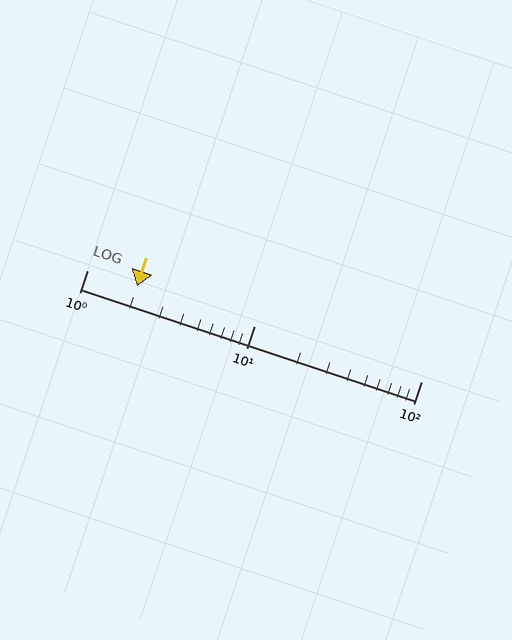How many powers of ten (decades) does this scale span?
The scale spans 2 decades, from 1 to 100.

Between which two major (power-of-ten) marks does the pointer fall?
The pointer is between 1 and 10.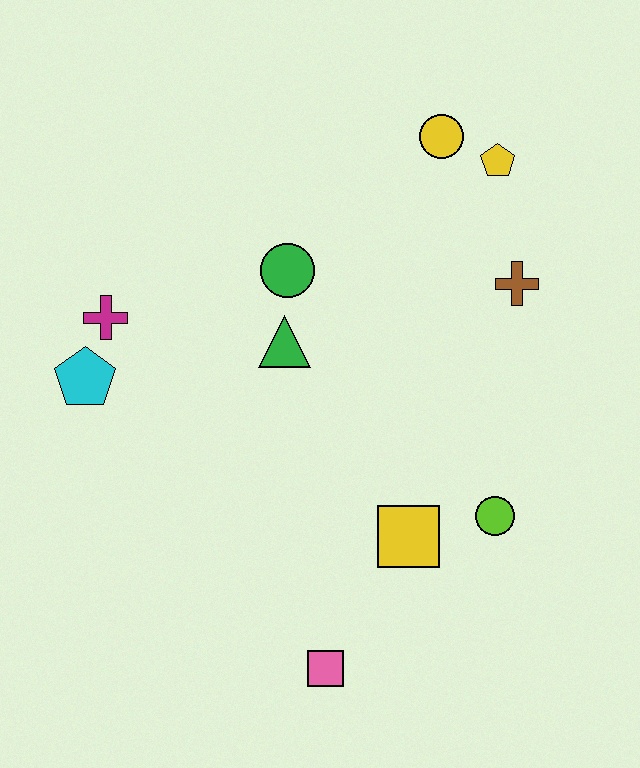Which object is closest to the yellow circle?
The yellow pentagon is closest to the yellow circle.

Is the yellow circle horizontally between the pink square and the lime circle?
Yes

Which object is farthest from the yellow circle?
The pink square is farthest from the yellow circle.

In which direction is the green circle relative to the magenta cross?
The green circle is to the right of the magenta cross.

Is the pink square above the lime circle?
No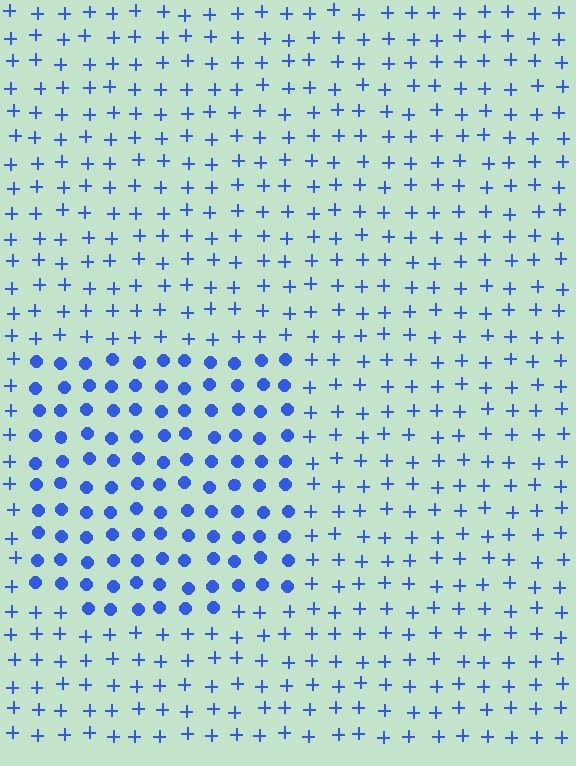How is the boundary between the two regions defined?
The boundary is defined by a change in element shape: circles inside vs. plus signs outside. All elements share the same color and spacing.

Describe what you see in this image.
The image is filled with small blue elements arranged in a uniform grid. A rectangle-shaped region contains circles, while the surrounding area contains plus signs. The boundary is defined purely by the change in element shape.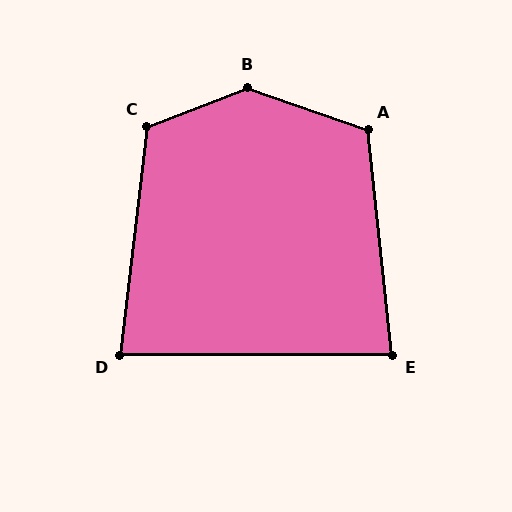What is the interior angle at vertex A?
Approximately 116 degrees (obtuse).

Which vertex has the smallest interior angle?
D, at approximately 83 degrees.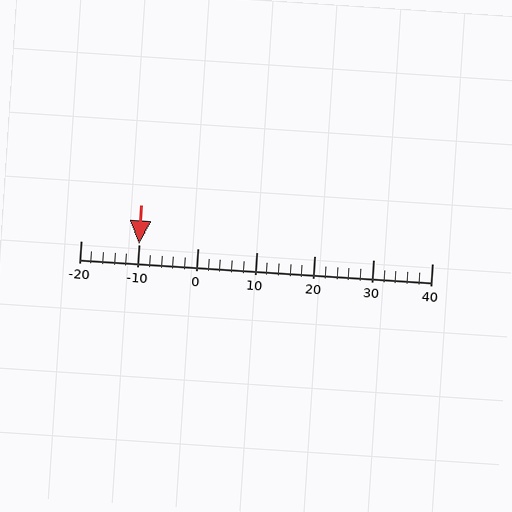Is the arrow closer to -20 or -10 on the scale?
The arrow is closer to -10.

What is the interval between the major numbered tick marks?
The major tick marks are spaced 10 units apart.